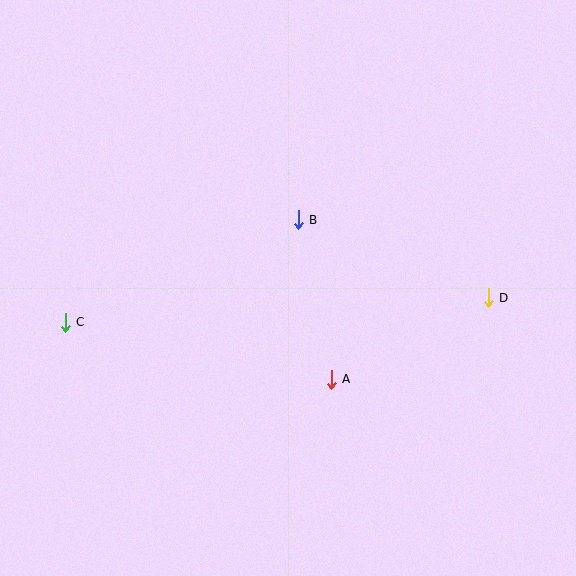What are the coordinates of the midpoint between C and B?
The midpoint between C and B is at (182, 271).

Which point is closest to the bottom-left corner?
Point C is closest to the bottom-left corner.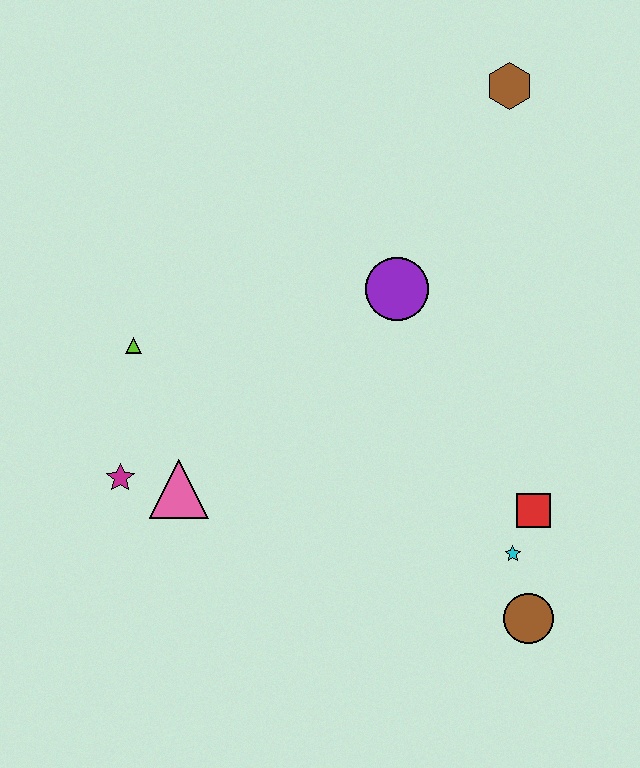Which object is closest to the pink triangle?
The magenta star is closest to the pink triangle.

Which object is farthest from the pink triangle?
The brown hexagon is farthest from the pink triangle.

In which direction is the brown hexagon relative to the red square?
The brown hexagon is above the red square.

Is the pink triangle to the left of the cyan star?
Yes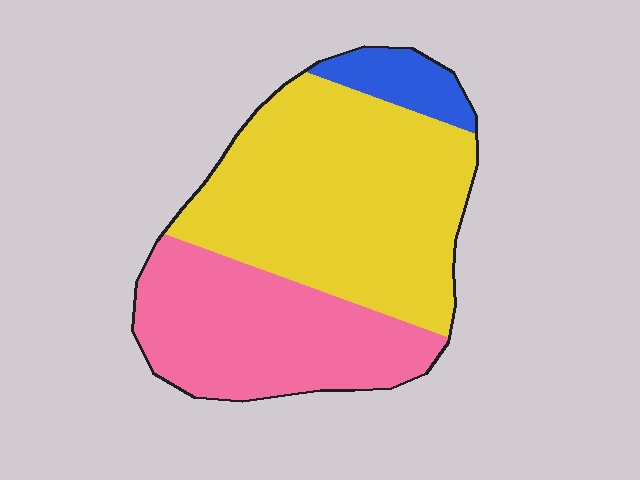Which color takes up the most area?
Yellow, at roughly 55%.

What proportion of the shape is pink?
Pink covers roughly 35% of the shape.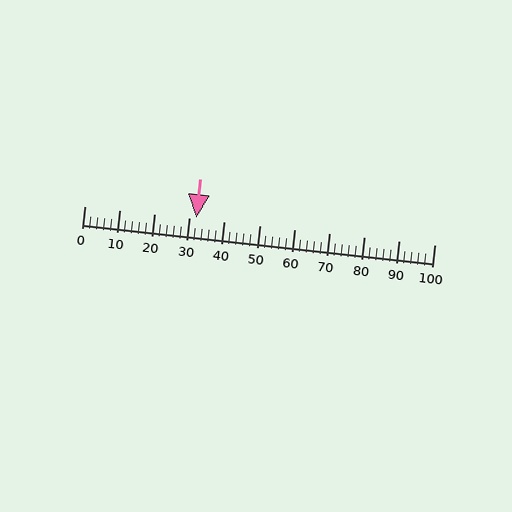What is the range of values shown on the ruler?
The ruler shows values from 0 to 100.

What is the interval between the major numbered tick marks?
The major tick marks are spaced 10 units apart.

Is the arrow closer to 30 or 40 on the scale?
The arrow is closer to 30.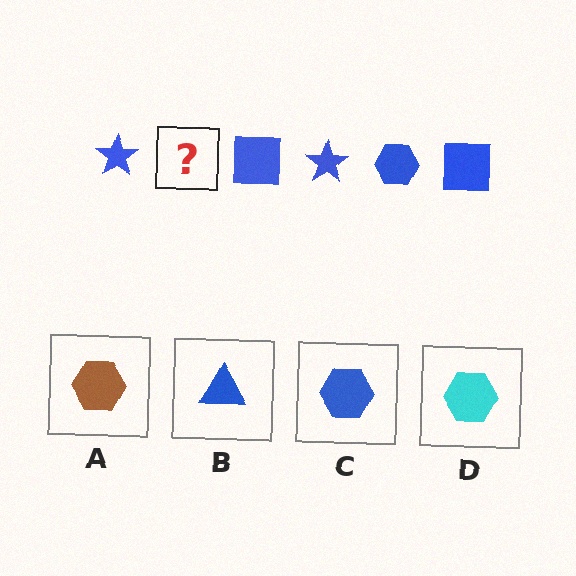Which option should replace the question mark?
Option C.